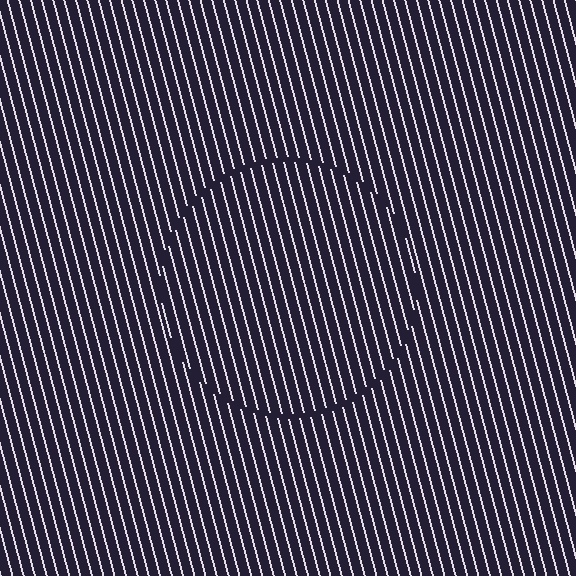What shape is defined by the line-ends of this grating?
An illusory circle. The interior of the shape contains the same grating, shifted by half a period — the contour is defined by the phase discontinuity where line-ends from the inner and outer gratings abut.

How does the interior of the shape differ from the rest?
The interior of the shape contains the same grating, shifted by half a period — the contour is defined by the phase discontinuity where line-ends from the inner and outer gratings abut.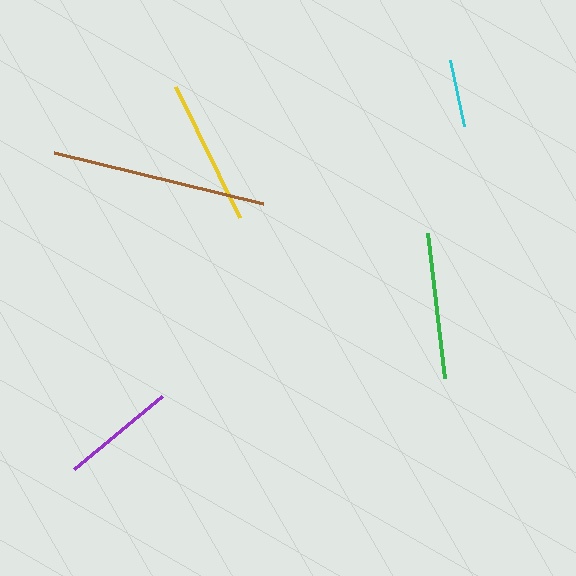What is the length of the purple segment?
The purple segment is approximately 114 pixels long.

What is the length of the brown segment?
The brown segment is approximately 214 pixels long.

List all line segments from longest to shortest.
From longest to shortest: brown, green, yellow, purple, cyan.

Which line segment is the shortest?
The cyan line is the shortest at approximately 67 pixels.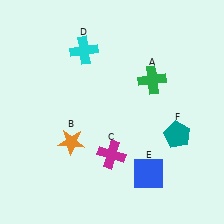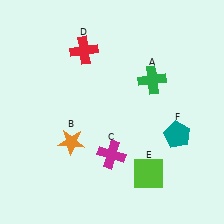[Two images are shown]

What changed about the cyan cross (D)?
In Image 1, D is cyan. In Image 2, it changed to red.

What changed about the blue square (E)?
In Image 1, E is blue. In Image 2, it changed to lime.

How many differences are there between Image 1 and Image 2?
There are 2 differences between the two images.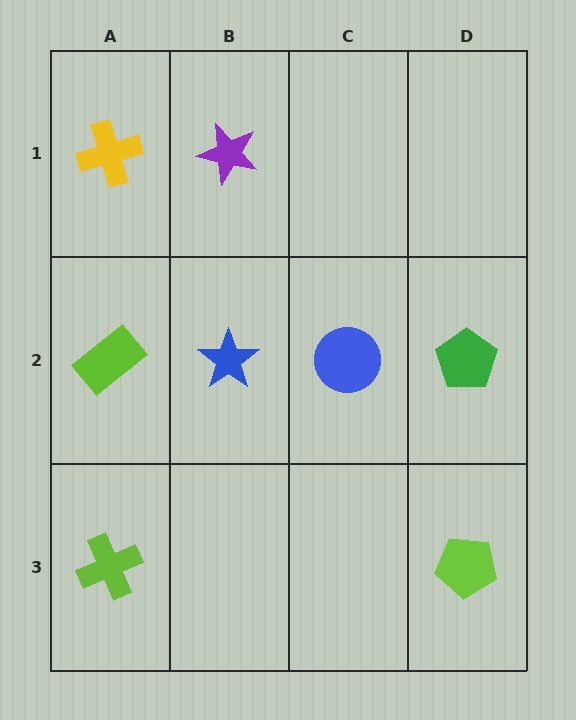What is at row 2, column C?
A blue circle.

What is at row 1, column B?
A purple star.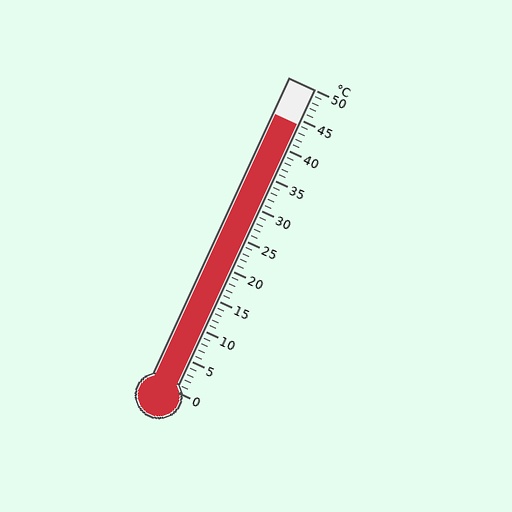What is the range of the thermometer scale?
The thermometer scale ranges from 0°C to 50°C.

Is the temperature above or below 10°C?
The temperature is above 10°C.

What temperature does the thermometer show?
The thermometer shows approximately 44°C.